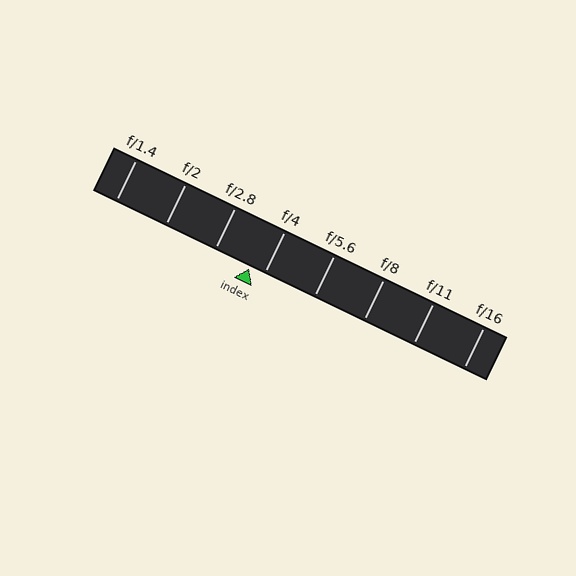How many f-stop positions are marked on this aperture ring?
There are 8 f-stop positions marked.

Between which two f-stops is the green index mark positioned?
The index mark is between f/2.8 and f/4.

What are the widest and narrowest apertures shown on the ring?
The widest aperture shown is f/1.4 and the narrowest is f/16.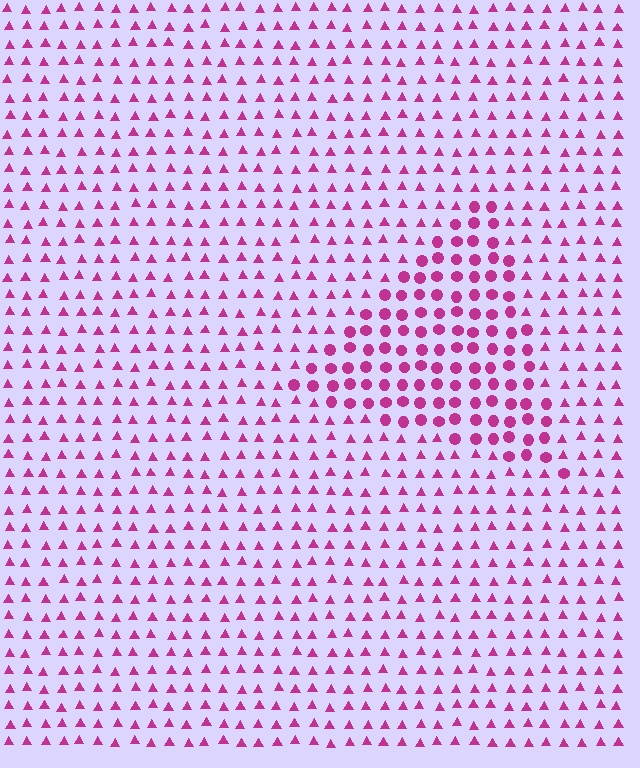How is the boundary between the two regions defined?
The boundary is defined by a change in element shape: circles inside vs. triangles outside. All elements share the same color and spacing.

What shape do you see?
I see a triangle.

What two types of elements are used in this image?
The image uses circles inside the triangle region and triangles outside it.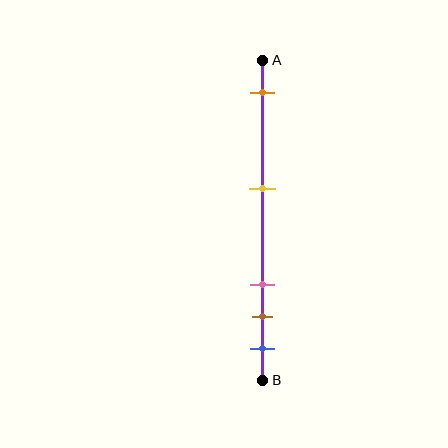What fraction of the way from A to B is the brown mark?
The brown mark is approximately 80% (0.8) of the way from A to B.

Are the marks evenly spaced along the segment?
No, the marks are not evenly spaced.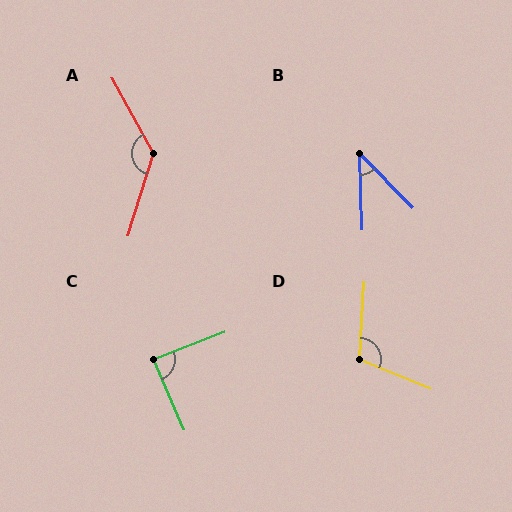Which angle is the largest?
A, at approximately 134 degrees.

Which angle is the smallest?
B, at approximately 43 degrees.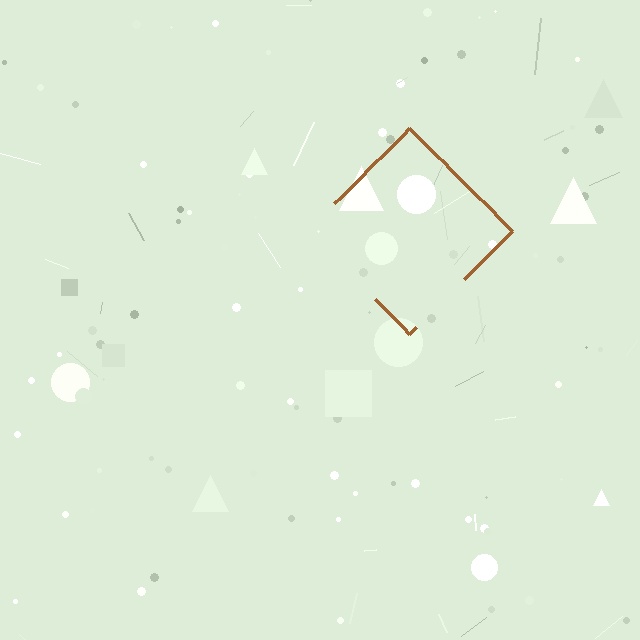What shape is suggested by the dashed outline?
The dashed outline suggests a diamond.